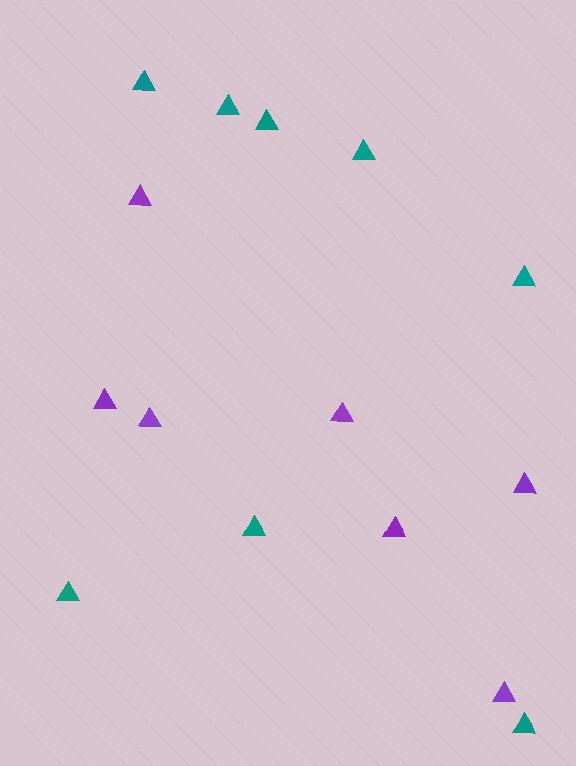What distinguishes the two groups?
There are 2 groups: one group of purple triangles (7) and one group of teal triangles (8).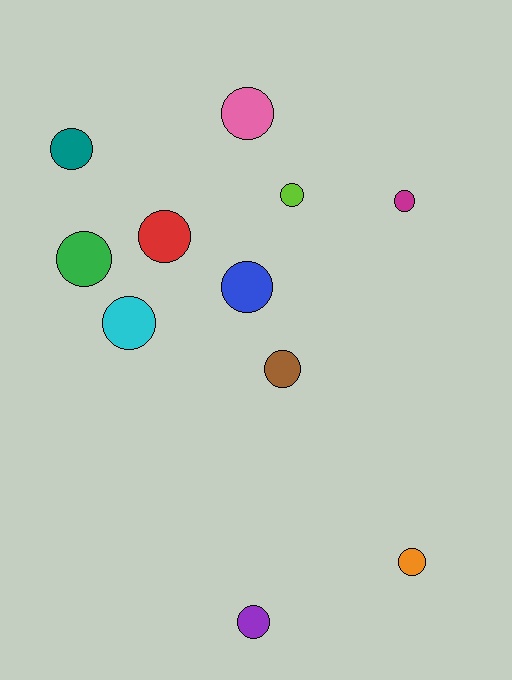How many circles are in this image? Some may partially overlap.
There are 11 circles.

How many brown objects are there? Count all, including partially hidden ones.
There is 1 brown object.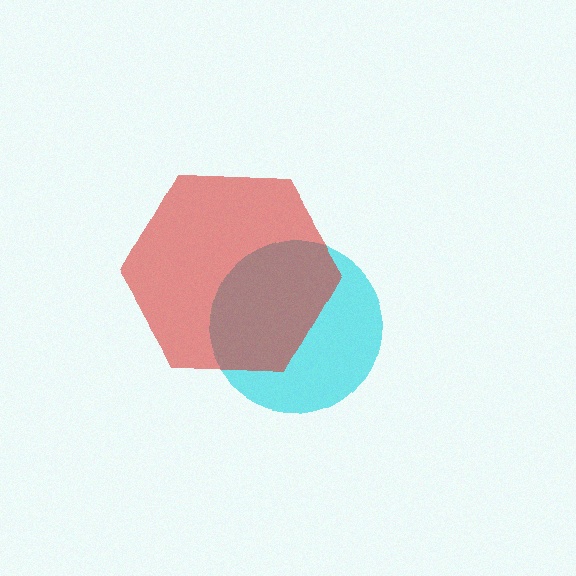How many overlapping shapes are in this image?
There are 2 overlapping shapes in the image.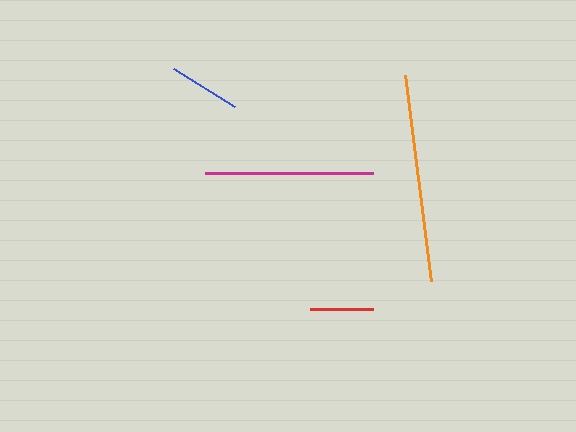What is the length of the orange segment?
The orange segment is approximately 207 pixels long.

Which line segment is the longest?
The orange line is the longest at approximately 207 pixels.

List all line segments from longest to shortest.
From longest to shortest: orange, magenta, blue, red.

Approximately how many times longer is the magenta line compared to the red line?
The magenta line is approximately 2.7 times the length of the red line.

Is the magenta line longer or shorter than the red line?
The magenta line is longer than the red line.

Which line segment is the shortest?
The red line is the shortest at approximately 63 pixels.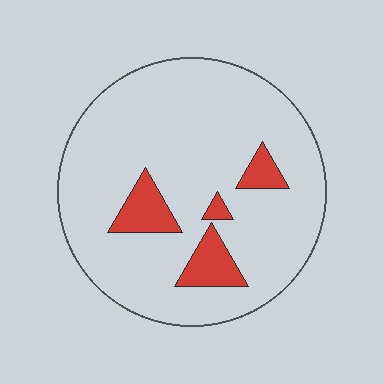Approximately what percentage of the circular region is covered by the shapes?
Approximately 10%.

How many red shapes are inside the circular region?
4.